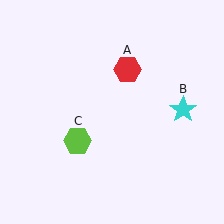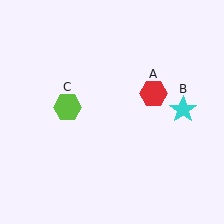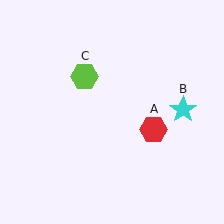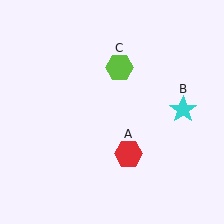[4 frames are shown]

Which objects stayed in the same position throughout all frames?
Cyan star (object B) remained stationary.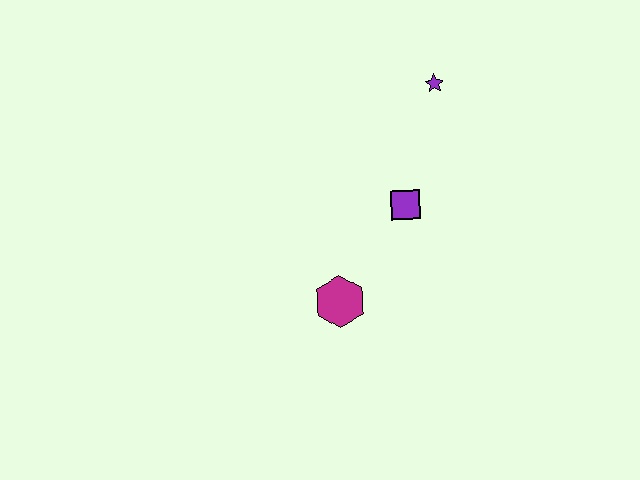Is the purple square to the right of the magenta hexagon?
Yes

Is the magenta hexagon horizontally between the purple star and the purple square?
No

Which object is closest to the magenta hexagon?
The purple square is closest to the magenta hexagon.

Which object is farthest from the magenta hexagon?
The purple star is farthest from the magenta hexagon.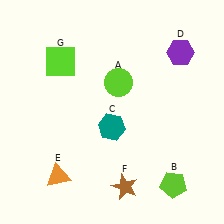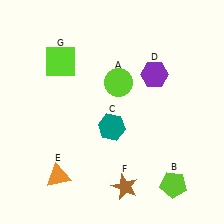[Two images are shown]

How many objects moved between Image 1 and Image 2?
1 object moved between the two images.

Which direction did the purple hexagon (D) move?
The purple hexagon (D) moved left.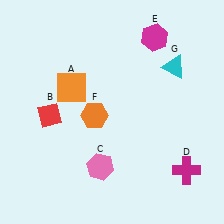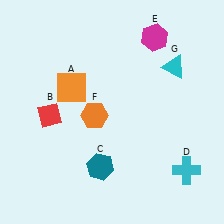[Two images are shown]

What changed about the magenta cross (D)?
In Image 1, D is magenta. In Image 2, it changed to cyan.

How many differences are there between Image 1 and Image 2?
There are 2 differences between the two images.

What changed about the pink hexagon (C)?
In Image 1, C is pink. In Image 2, it changed to teal.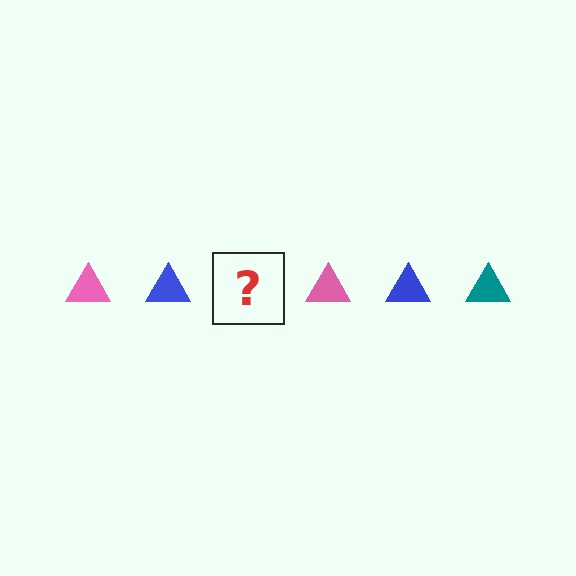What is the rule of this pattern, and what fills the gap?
The rule is that the pattern cycles through pink, blue, teal triangles. The gap should be filled with a teal triangle.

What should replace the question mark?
The question mark should be replaced with a teal triangle.